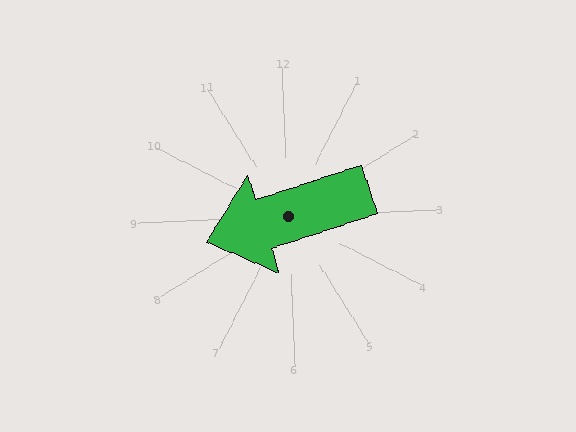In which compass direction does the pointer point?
West.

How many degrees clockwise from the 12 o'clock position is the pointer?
Approximately 255 degrees.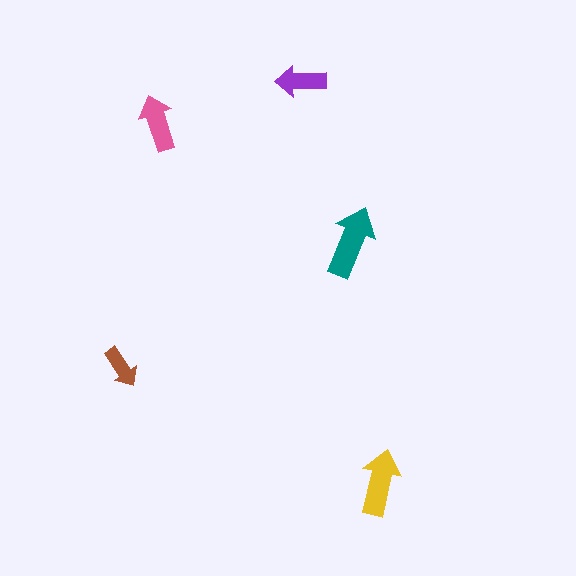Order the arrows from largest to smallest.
the teal one, the yellow one, the pink one, the purple one, the brown one.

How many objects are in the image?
There are 5 objects in the image.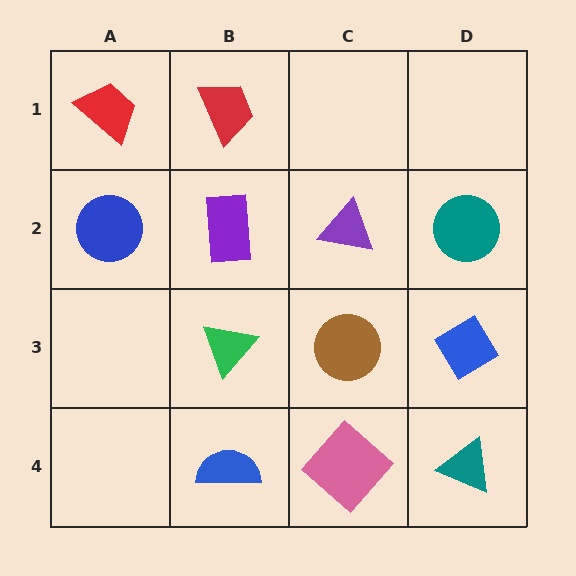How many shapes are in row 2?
4 shapes.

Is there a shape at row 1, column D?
No, that cell is empty.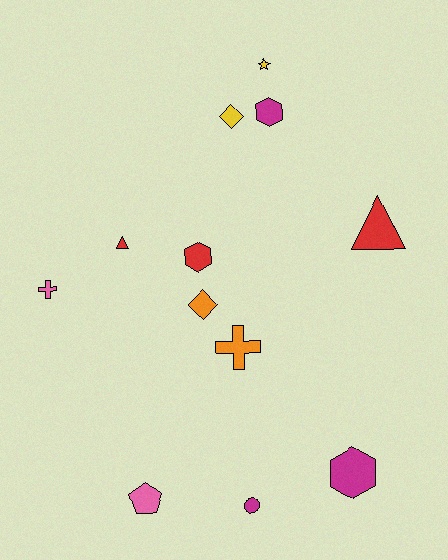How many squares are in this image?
There are no squares.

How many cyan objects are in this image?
There are no cyan objects.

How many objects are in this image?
There are 12 objects.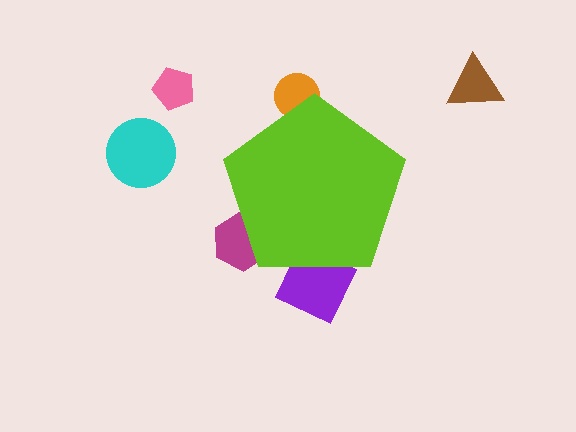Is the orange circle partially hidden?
Yes, the orange circle is partially hidden behind the lime pentagon.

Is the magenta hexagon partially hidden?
Yes, the magenta hexagon is partially hidden behind the lime pentagon.